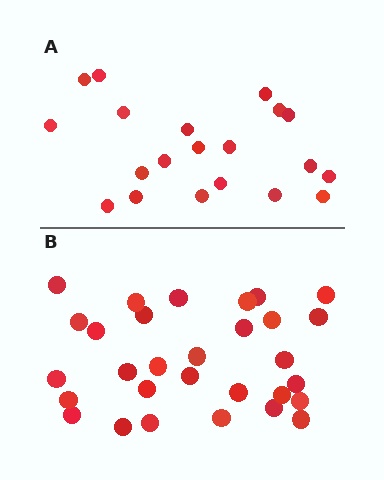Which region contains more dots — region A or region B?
Region B (the bottom region) has more dots.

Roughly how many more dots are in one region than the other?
Region B has roughly 10 or so more dots than region A.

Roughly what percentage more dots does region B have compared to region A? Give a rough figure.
About 50% more.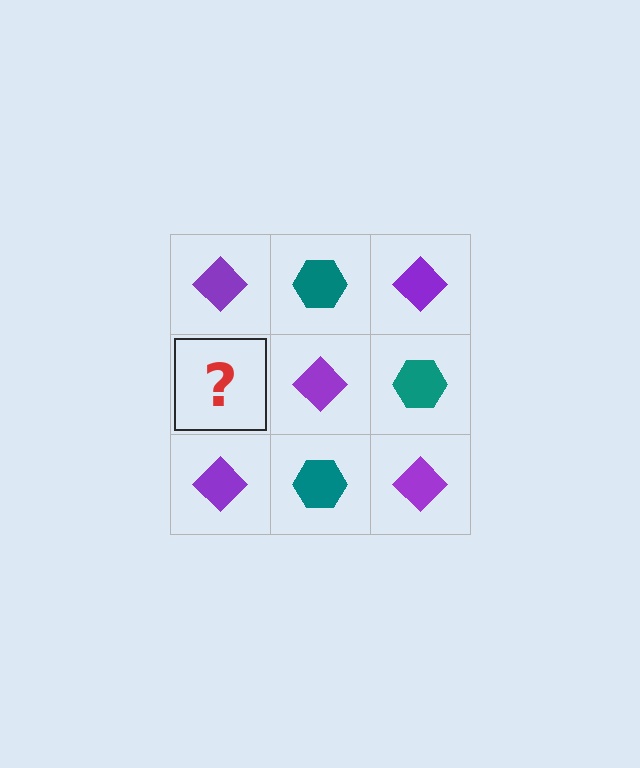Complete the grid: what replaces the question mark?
The question mark should be replaced with a teal hexagon.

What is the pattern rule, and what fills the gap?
The rule is that it alternates purple diamond and teal hexagon in a checkerboard pattern. The gap should be filled with a teal hexagon.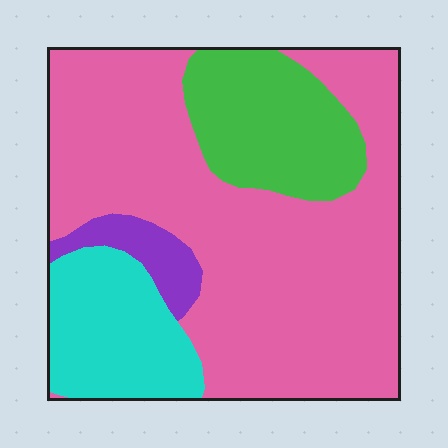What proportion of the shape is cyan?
Cyan takes up about one sixth (1/6) of the shape.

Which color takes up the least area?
Purple, at roughly 5%.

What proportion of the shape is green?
Green takes up about one sixth (1/6) of the shape.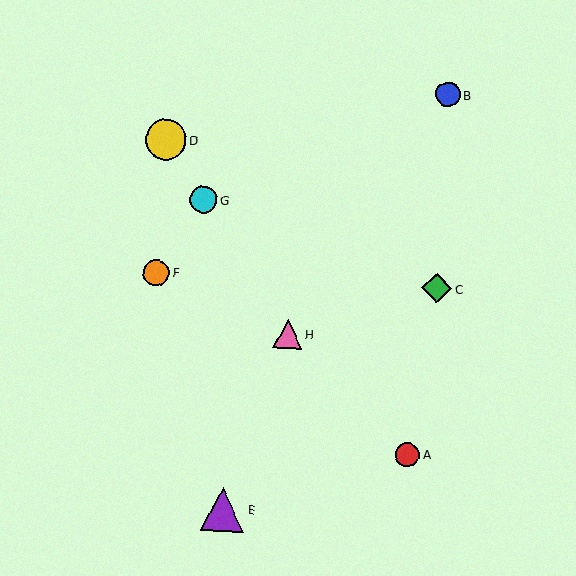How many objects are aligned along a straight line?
3 objects (D, G, H) are aligned along a straight line.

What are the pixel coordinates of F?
Object F is at (156, 273).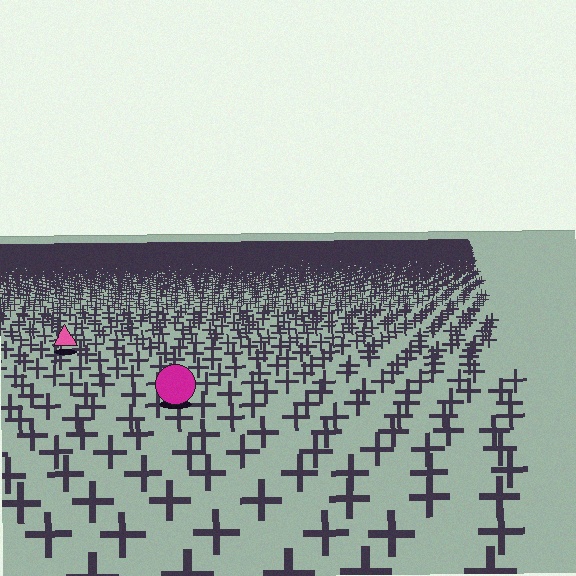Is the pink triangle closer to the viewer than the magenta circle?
No. The magenta circle is closer — you can tell from the texture gradient: the ground texture is coarser near it.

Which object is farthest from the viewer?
The pink triangle is farthest from the viewer. It appears smaller and the ground texture around it is denser.